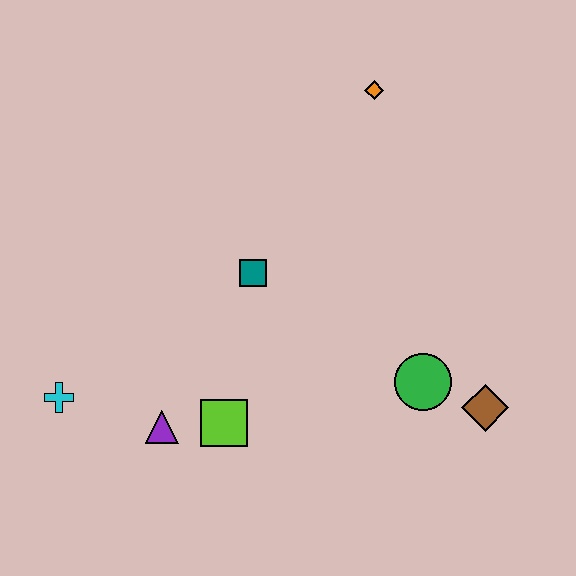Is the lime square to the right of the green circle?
No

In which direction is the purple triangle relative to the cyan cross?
The purple triangle is to the right of the cyan cross.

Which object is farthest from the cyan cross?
The orange diamond is farthest from the cyan cross.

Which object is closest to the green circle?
The brown diamond is closest to the green circle.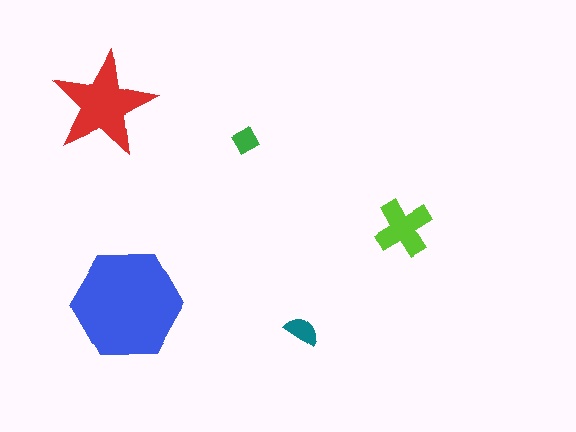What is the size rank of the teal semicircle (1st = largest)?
4th.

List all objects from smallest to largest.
The green diamond, the teal semicircle, the lime cross, the red star, the blue hexagon.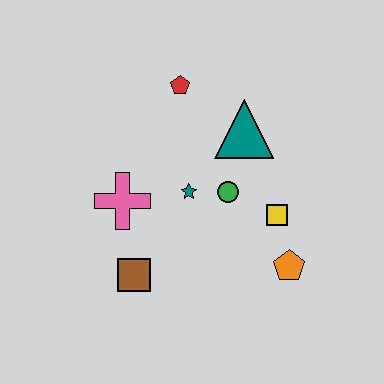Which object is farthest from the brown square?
The red pentagon is farthest from the brown square.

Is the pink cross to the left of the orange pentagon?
Yes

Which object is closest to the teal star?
The green circle is closest to the teal star.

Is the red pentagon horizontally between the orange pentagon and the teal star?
No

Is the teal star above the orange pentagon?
Yes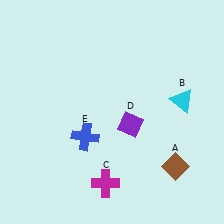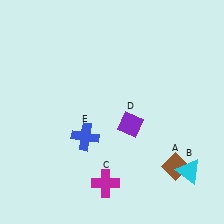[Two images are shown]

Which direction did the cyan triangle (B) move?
The cyan triangle (B) moved down.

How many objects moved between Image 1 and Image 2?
1 object moved between the two images.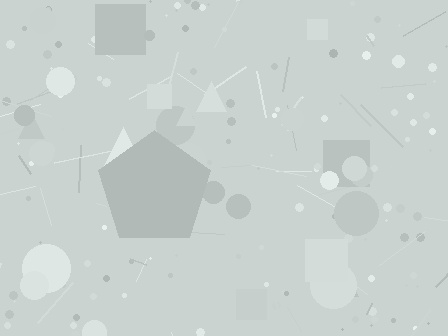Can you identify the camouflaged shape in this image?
The camouflaged shape is a pentagon.